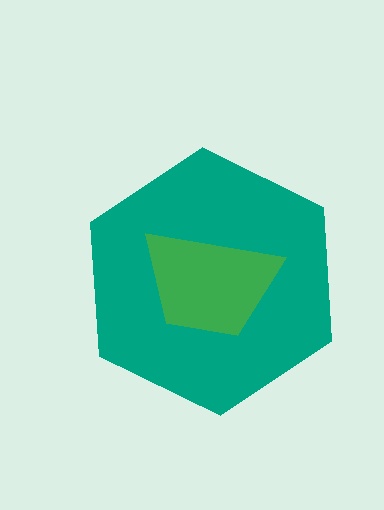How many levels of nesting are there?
2.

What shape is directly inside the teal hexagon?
The green trapezoid.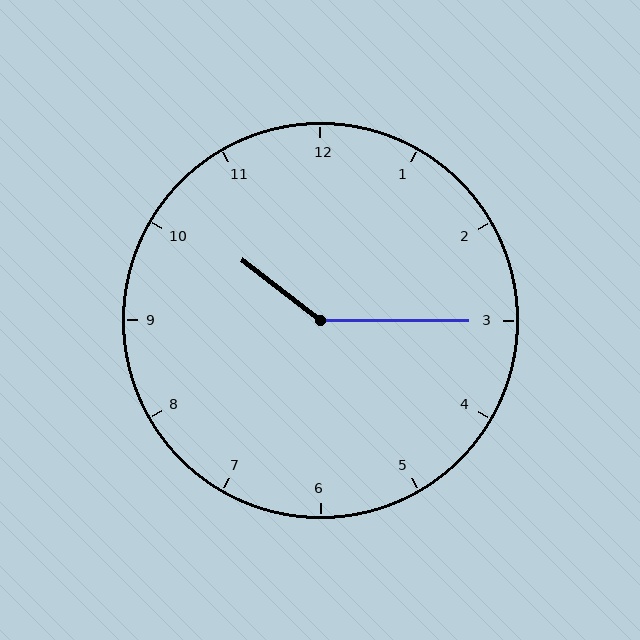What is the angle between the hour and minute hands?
Approximately 142 degrees.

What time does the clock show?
10:15.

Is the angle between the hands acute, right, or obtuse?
It is obtuse.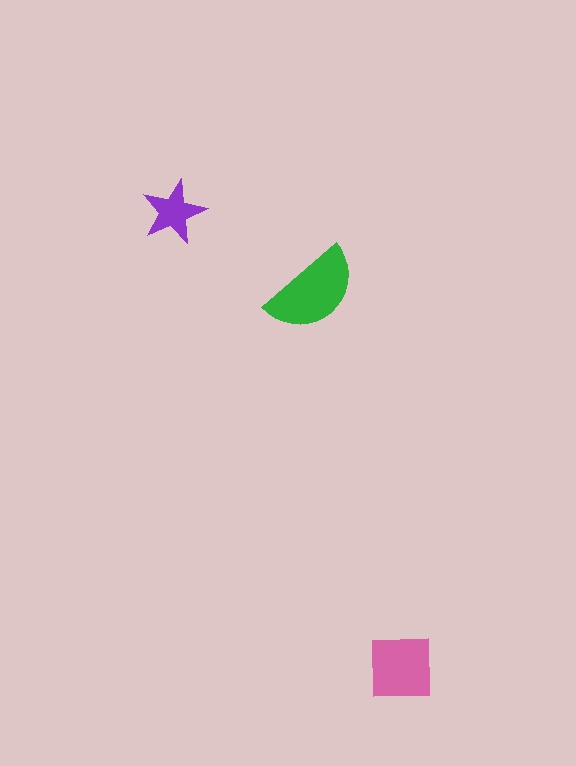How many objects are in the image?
There are 3 objects in the image.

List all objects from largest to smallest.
The green semicircle, the pink square, the purple star.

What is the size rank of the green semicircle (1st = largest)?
1st.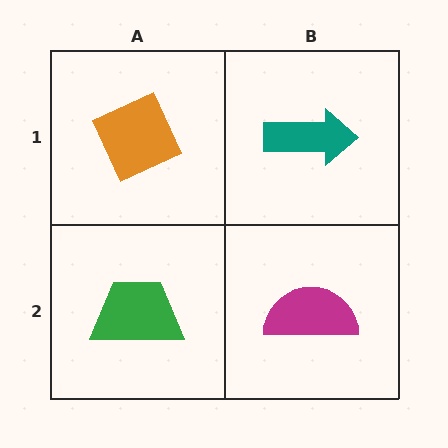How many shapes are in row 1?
2 shapes.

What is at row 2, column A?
A green trapezoid.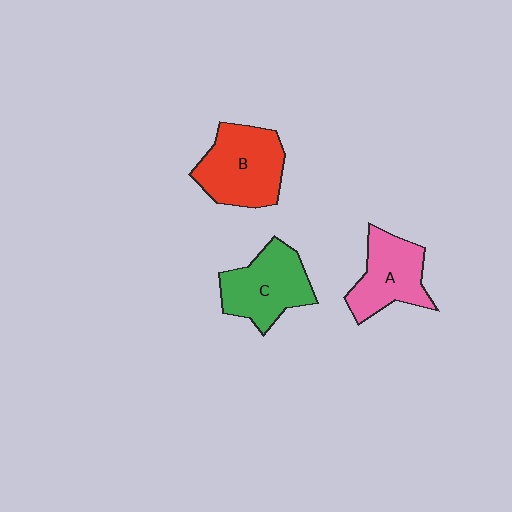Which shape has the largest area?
Shape B (red).